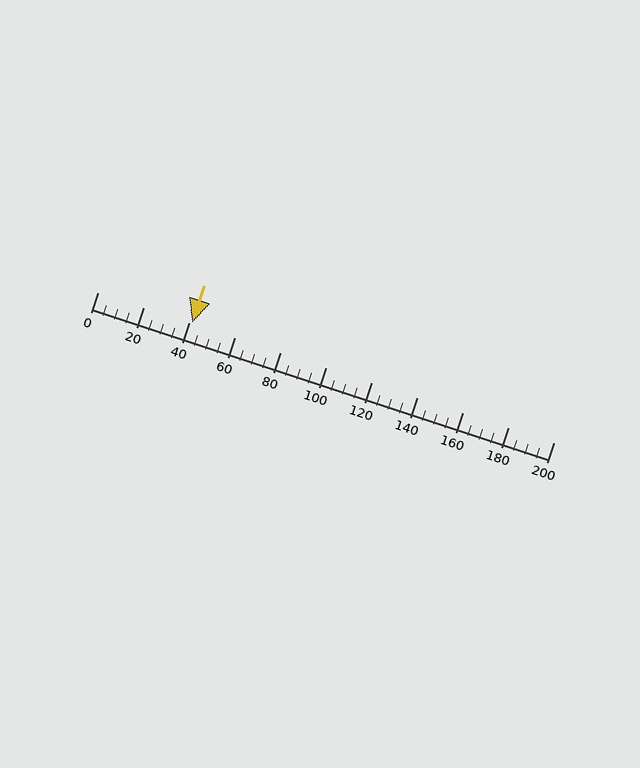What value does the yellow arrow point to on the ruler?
The yellow arrow points to approximately 42.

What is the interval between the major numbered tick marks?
The major tick marks are spaced 20 units apart.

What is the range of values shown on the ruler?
The ruler shows values from 0 to 200.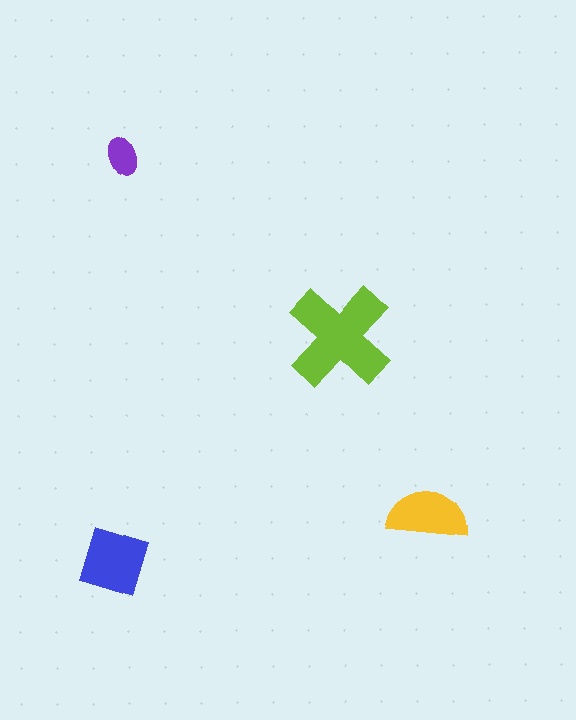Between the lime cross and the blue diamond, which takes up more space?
The lime cross.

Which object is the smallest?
The purple ellipse.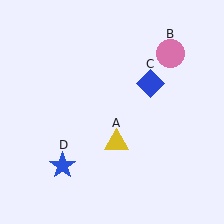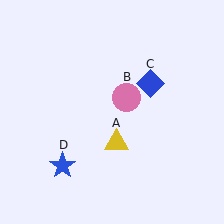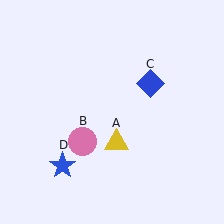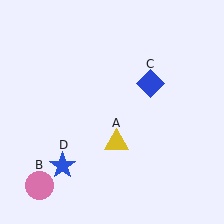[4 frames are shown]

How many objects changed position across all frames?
1 object changed position: pink circle (object B).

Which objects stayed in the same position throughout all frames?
Yellow triangle (object A) and blue diamond (object C) and blue star (object D) remained stationary.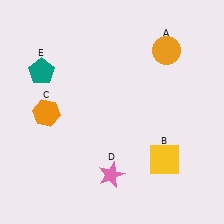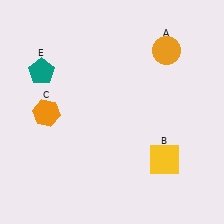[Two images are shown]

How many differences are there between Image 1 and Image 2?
There is 1 difference between the two images.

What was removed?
The pink star (D) was removed in Image 2.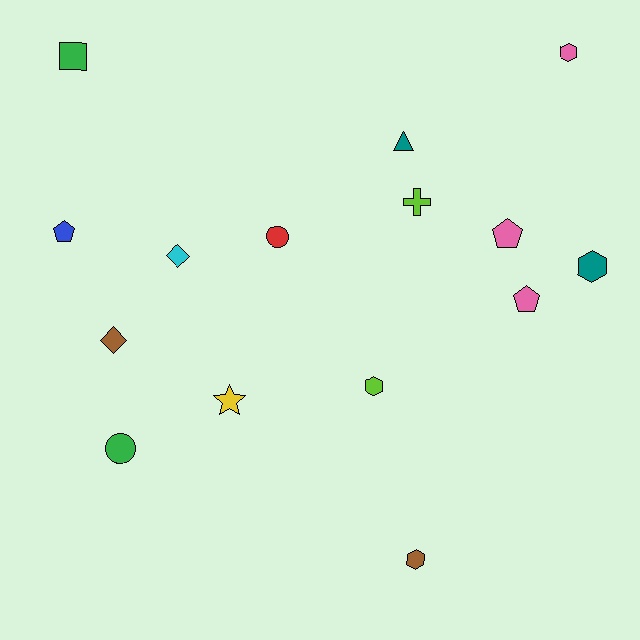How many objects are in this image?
There are 15 objects.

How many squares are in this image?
There is 1 square.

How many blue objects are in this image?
There is 1 blue object.